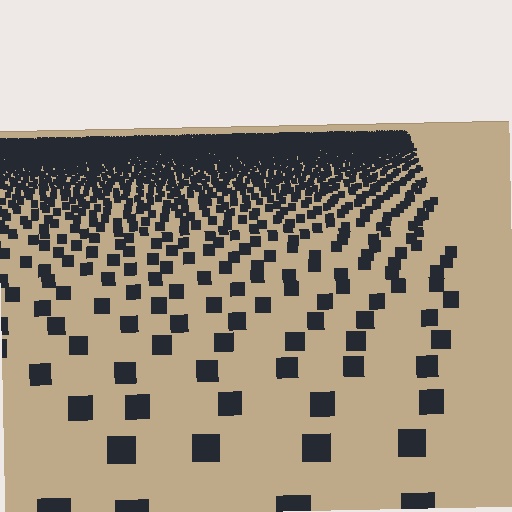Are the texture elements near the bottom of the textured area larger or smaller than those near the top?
Larger. Near the bottom, elements are closer to the viewer and appear at a bigger on-screen size.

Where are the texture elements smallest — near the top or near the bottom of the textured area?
Near the top.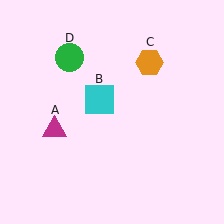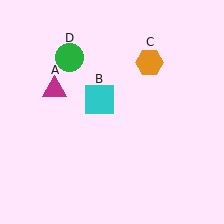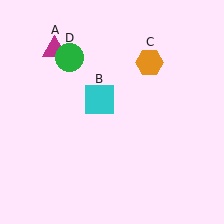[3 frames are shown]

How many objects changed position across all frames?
1 object changed position: magenta triangle (object A).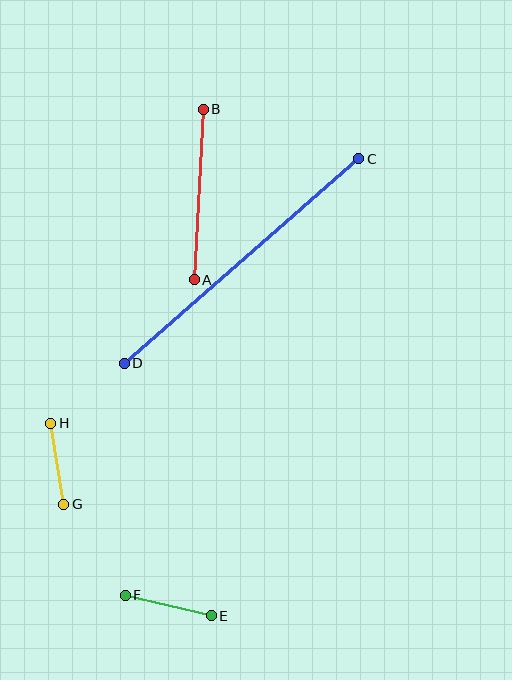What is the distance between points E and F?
The distance is approximately 88 pixels.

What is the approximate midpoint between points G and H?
The midpoint is at approximately (57, 464) pixels.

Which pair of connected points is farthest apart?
Points C and D are farthest apart.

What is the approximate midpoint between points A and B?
The midpoint is at approximately (199, 194) pixels.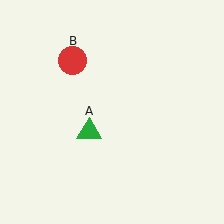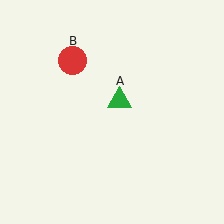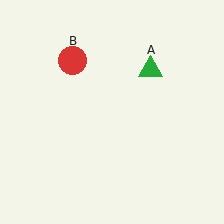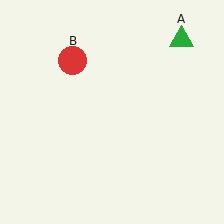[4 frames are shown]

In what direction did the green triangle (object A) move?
The green triangle (object A) moved up and to the right.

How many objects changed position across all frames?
1 object changed position: green triangle (object A).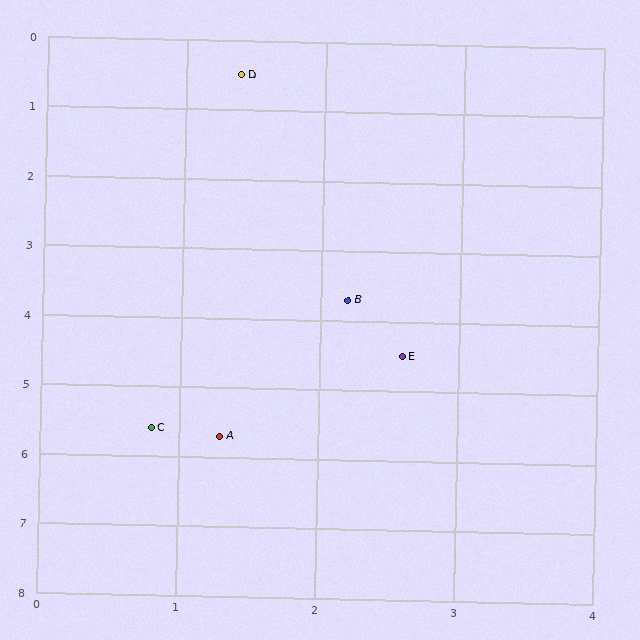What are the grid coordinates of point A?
Point A is at approximately (1.3, 5.7).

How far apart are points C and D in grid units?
Points C and D are about 5.1 grid units apart.